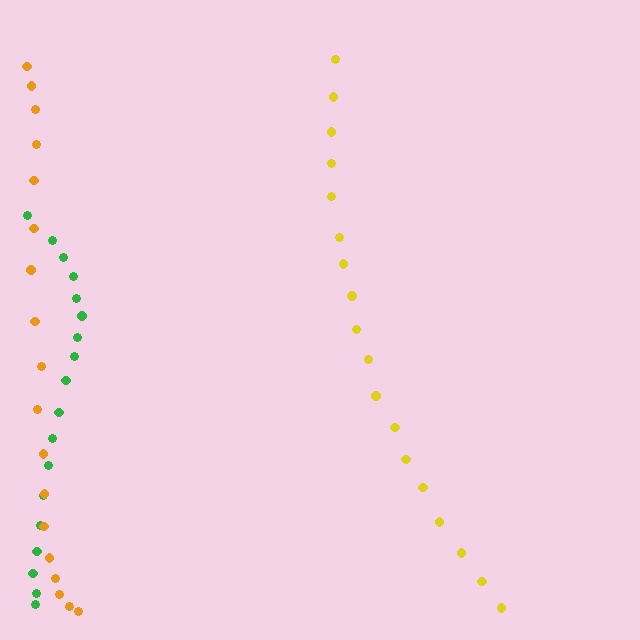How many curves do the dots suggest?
There are 3 distinct paths.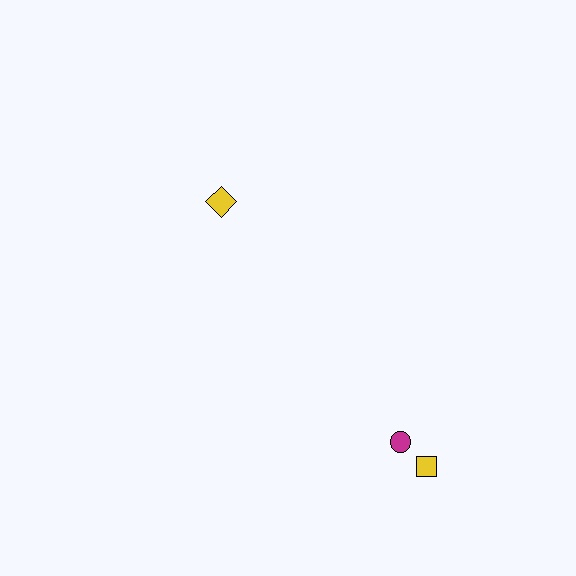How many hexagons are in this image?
There are no hexagons.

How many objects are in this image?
There are 3 objects.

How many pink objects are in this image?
There are no pink objects.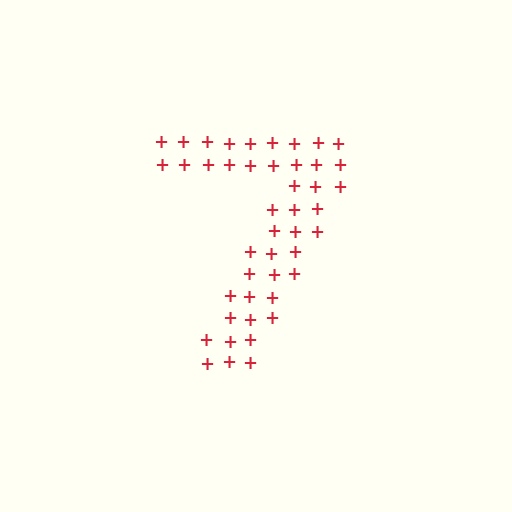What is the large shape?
The large shape is the digit 7.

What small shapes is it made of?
It is made of small plus signs.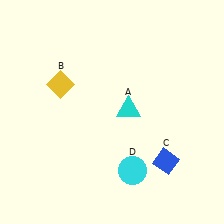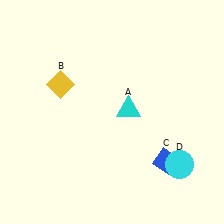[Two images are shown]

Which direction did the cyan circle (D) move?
The cyan circle (D) moved right.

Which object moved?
The cyan circle (D) moved right.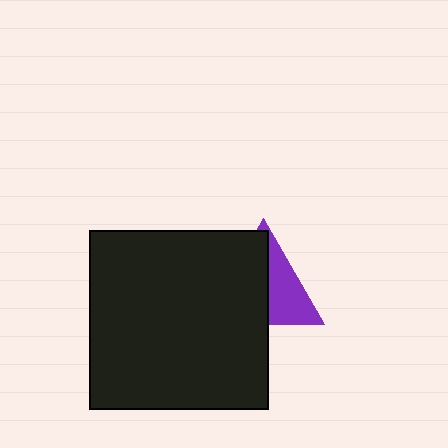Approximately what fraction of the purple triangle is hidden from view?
Roughly 58% of the purple triangle is hidden behind the black square.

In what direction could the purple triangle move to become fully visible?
The purple triangle could move right. That would shift it out from behind the black square entirely.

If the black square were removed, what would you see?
You would see the complete purple triangle.